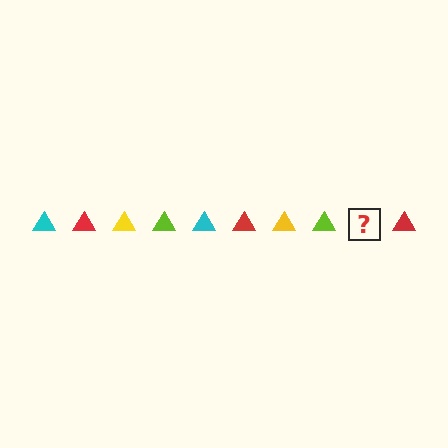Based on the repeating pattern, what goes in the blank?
The blank should be a cyan triangle.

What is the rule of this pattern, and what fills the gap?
The rule is that the pattern cycles through cyan, red, yellow, lime triangles. The gap should be filled with a cyan triangle.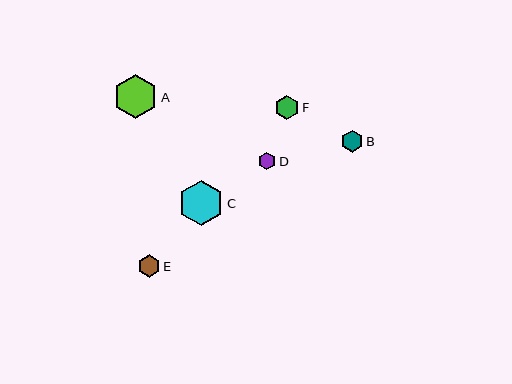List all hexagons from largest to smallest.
From largest to smallest: C, A, F, E, B, D.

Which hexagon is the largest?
Hexagon C is the largest with a size of approximately 45 pixels.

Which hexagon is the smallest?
Hexagon D is the smallest with a size of approximately 18 pixels.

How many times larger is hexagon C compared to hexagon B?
Hexagon C is approximately 2.1 times the size of hexagon B.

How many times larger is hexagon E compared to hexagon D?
Hexagon E is approximately 1.3 times the size of hexagon D.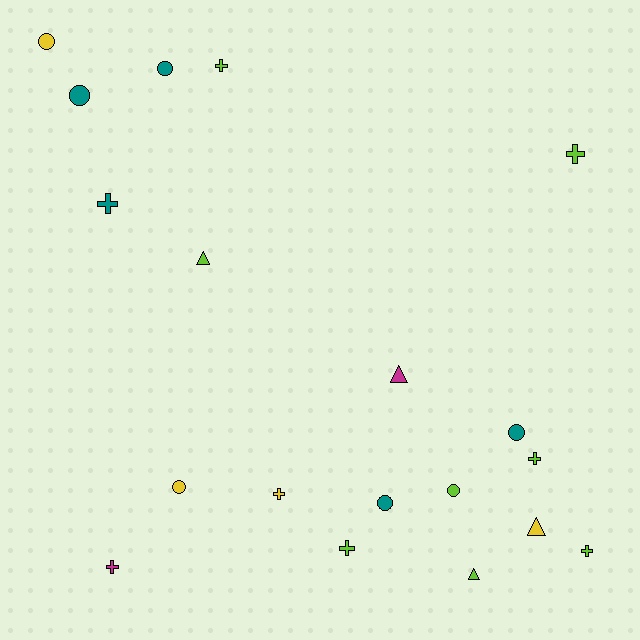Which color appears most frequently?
Lime, with 8 objects.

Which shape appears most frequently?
Cross, with 8 objects.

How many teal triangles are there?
There are no teal triangles.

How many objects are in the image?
There are 19 objects.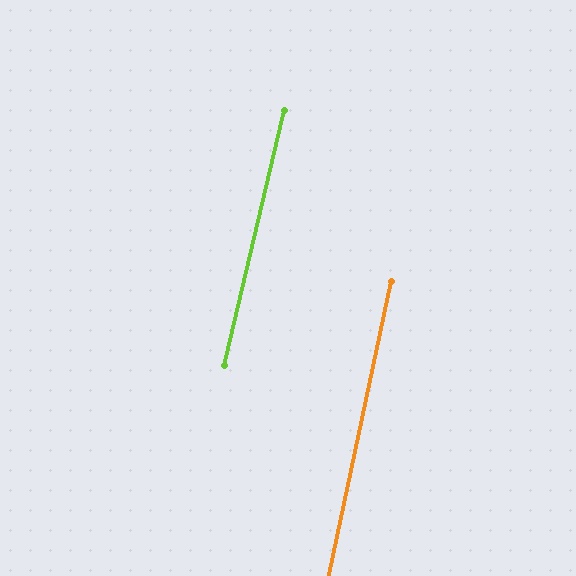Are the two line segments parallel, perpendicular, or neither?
Parallel — their directions differ by only 1.4°.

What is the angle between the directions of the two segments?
Approximately 1 degree.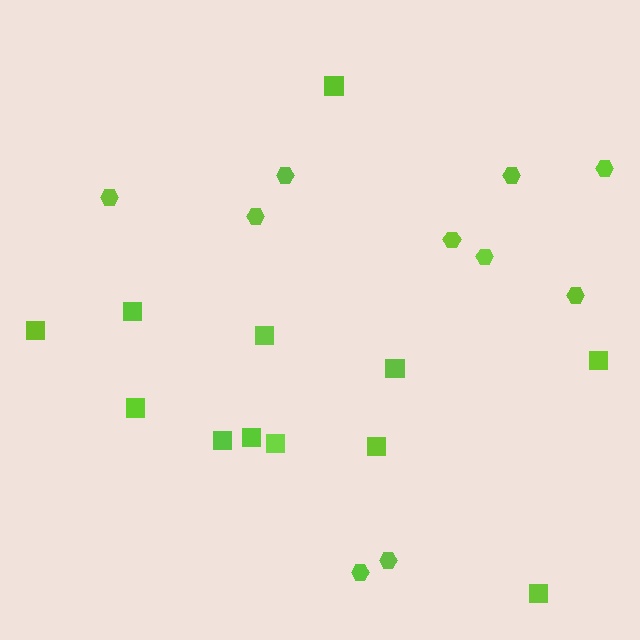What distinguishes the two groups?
There are 2 groups: one group of squares (12) and one group of hexagons (10).